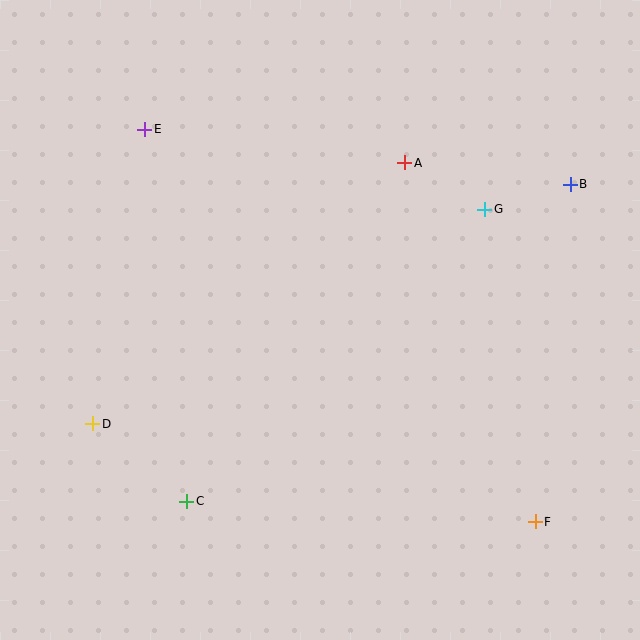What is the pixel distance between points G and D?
The distance between G and D is 447 pixels.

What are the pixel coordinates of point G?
Point G is at (485, 209).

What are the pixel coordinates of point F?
Point F is at (535, 522).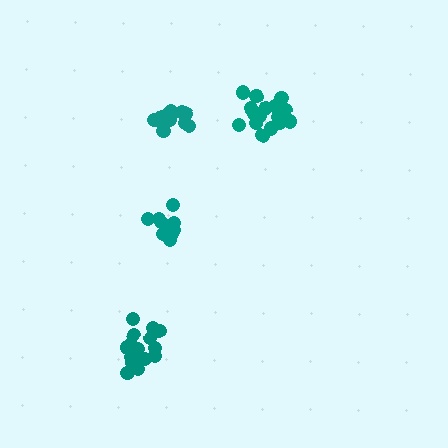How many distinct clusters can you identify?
There are 4 distinct clusters.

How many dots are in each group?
Group 1: 11 dots, Group 2: 16 dots, Group 3: 11 dots, Group 4: 16 dots (54 total).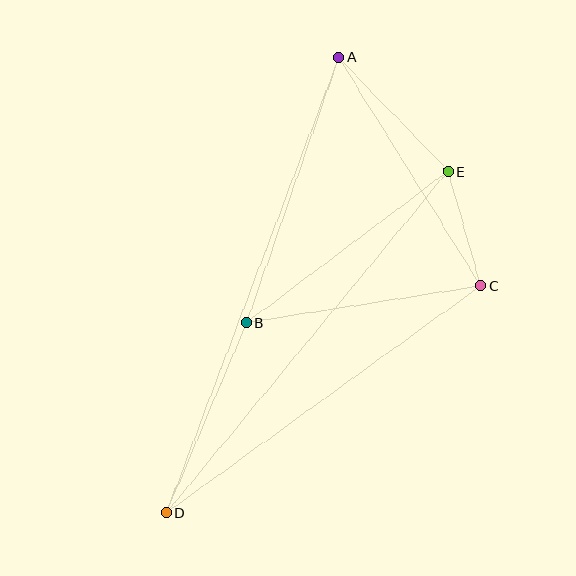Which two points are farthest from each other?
Points A and D are farthest from each other.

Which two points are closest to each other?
Points C and E are closest to each other.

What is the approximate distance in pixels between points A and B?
The distance between A and B is approximately 282 pixels.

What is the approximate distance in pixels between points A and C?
The distance between A and C is approximately 269 pixels.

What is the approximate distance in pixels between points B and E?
The distance between B and E is approximately 252 pixels.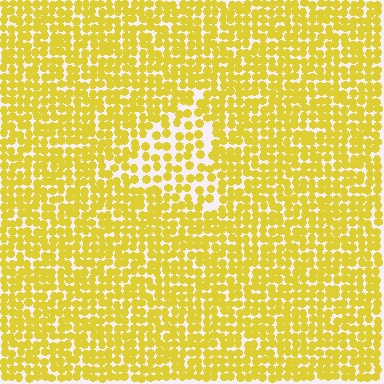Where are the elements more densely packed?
The elements are more densely packed outside the triangle boundary.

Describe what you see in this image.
The image contains small yellow elements arranged at two different densities. A triangle-shaped region is visible where the elements are less densely packed than the surrounding area.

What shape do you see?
I see a triangle.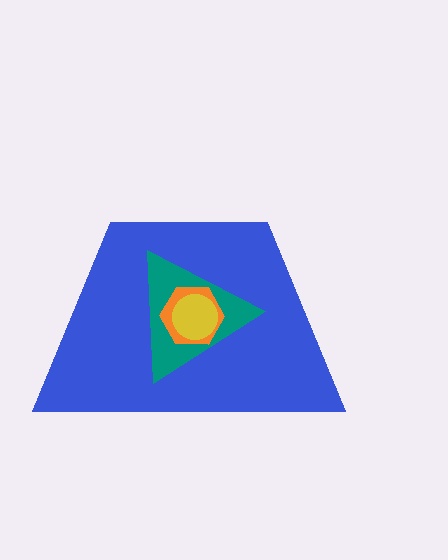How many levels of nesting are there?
4.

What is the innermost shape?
The yellow circle.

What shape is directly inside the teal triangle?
The orange hexagon.